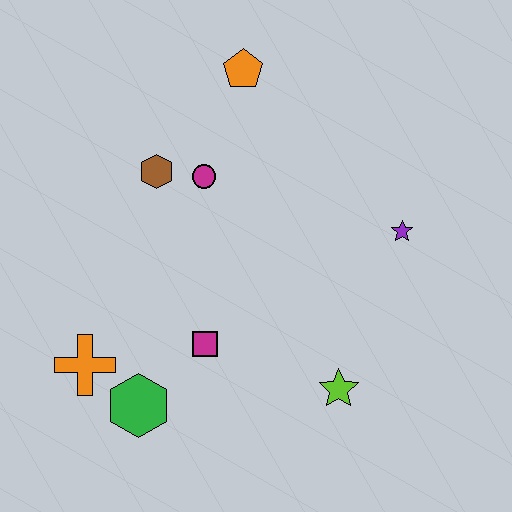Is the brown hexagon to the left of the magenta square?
Yes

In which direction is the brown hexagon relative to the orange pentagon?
The brown hexagon is below the orange pentagon.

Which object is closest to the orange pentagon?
The magenta circle is closest to the orange pentagon.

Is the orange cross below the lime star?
No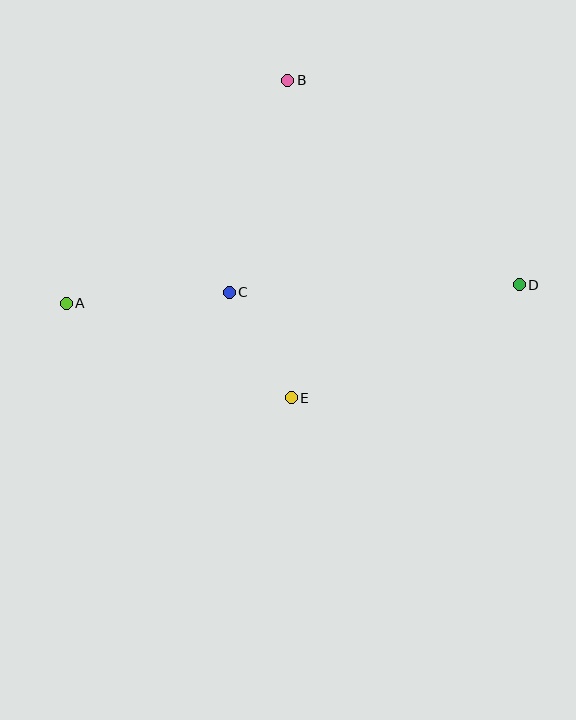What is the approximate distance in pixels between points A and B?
The distance between A and B is approximately 314 pixels.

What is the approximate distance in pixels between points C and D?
The distance between C and D is approximately 290 pixels.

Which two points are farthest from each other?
Points A and D are farthest from each other.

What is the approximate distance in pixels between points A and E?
The distance between A and E is approximately 244 pixels.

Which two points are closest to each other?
Points C and E are closest to each other.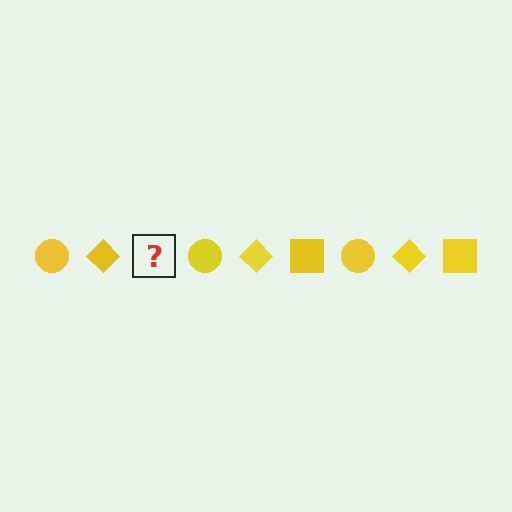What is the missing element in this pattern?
The missing element is a yellow square.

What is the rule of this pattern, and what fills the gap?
The rule is that the pattern cycles through circle, diamond, square shapes in yellow. The gap should be filled with a yellow square.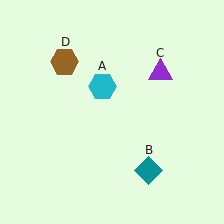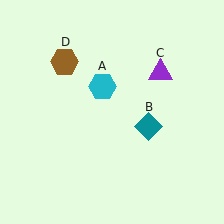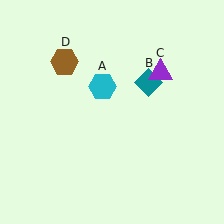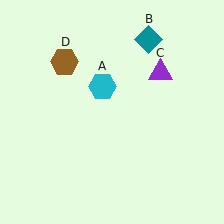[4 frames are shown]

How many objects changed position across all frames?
1 object changed position: teal diamond (object B).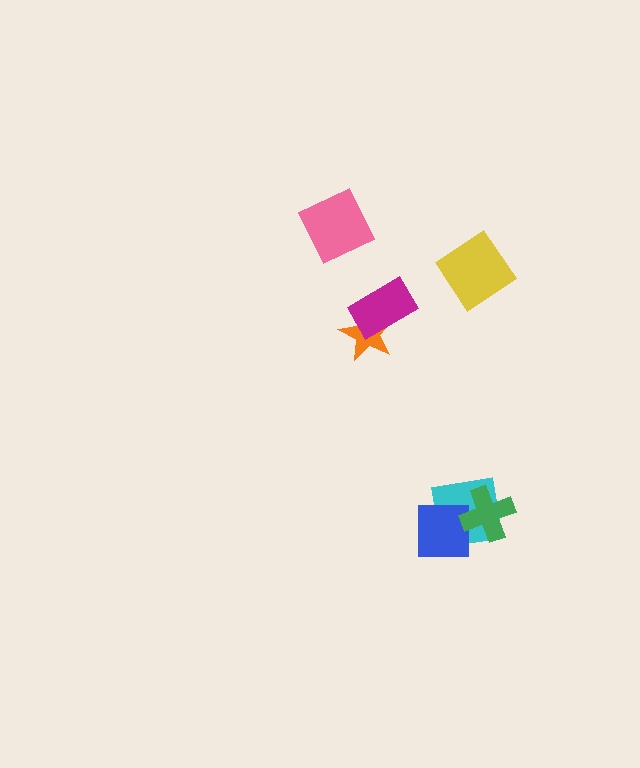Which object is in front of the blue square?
The green cross is in front of the blue square.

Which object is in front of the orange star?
The magenta rectangle is in front of the orange star.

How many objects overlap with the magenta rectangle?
1 object overlaps with the magenta rectangle.